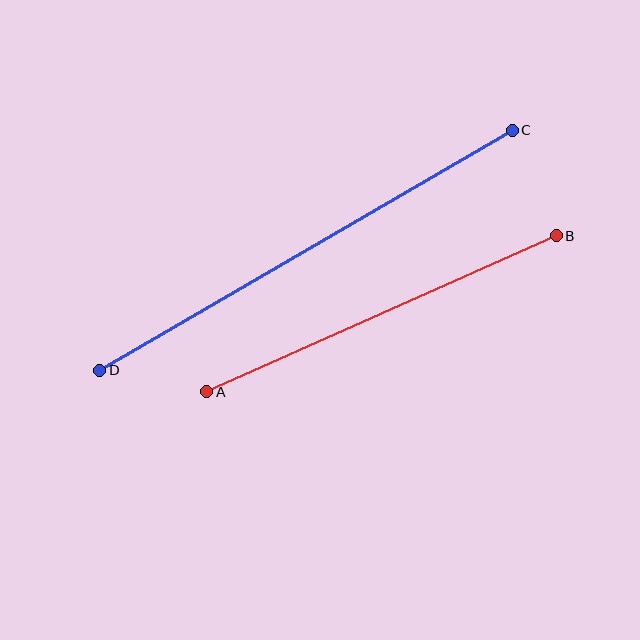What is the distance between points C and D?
The distance is approximately 477 pixels.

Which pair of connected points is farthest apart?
Points C and D are farthest apart.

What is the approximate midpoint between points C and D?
The midpoint is at approximately (306, 250) pixels.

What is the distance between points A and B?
The distance is approximately 383 pixels.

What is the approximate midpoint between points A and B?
The midpoint is at approximately (381, 314) pixels.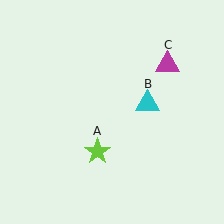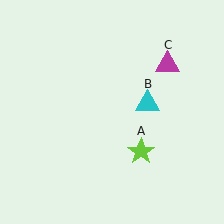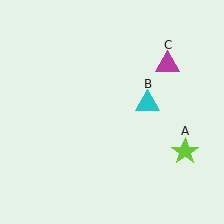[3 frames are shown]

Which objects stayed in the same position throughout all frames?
Cyan triangle (object B) and magenta triangle (object C) remained stationary.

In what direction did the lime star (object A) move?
The lime star (object A) moved right.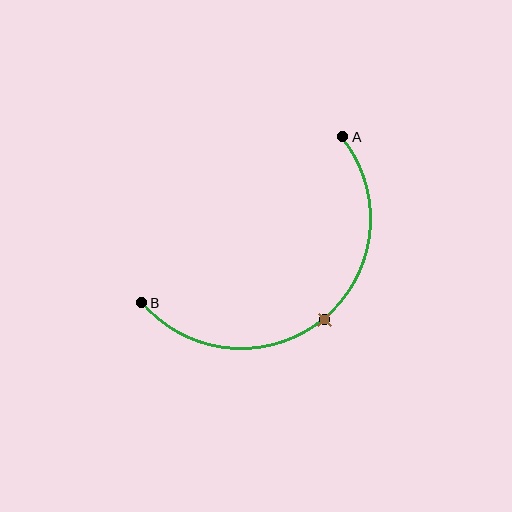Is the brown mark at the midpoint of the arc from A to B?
Yes. The brown mark lies on the arc at equal arc-length from both A and B — it is the arc midpoint.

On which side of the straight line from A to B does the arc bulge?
The arc bulges below and to the right of the straight line connecting A and B.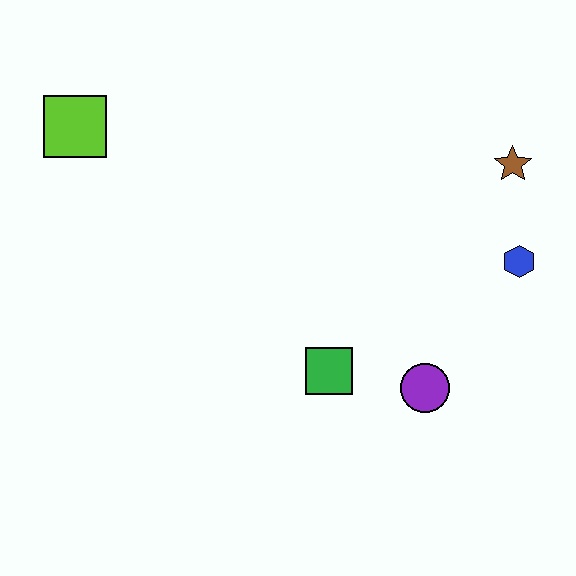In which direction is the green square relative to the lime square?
The green square is to the right of the lime square.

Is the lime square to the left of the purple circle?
Yes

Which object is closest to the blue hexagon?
The brown star is closest to the blue hexagon.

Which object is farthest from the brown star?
The lime square is farthest from the brown star.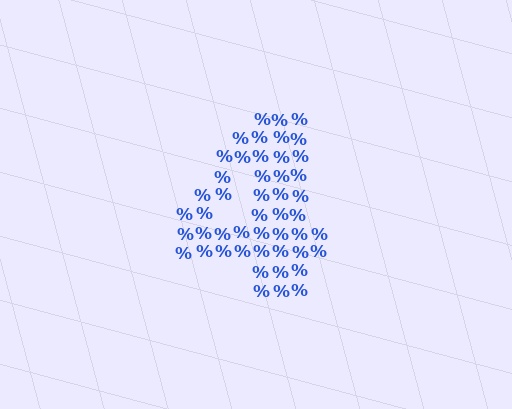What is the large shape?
The large shape is the digit 4.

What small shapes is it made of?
It is made of small percent signs.